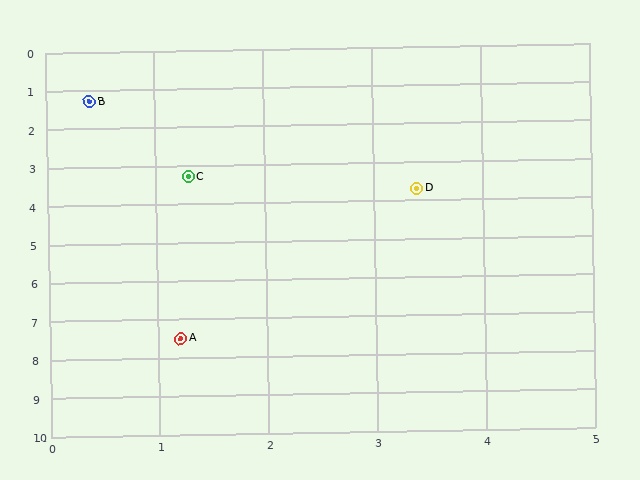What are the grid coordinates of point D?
Point D is at approximately (3.4, 3.7).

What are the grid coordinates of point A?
Point A is at approximately (1.2, 7.5).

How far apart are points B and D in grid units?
Points B and D are about 3.8 grid units apart.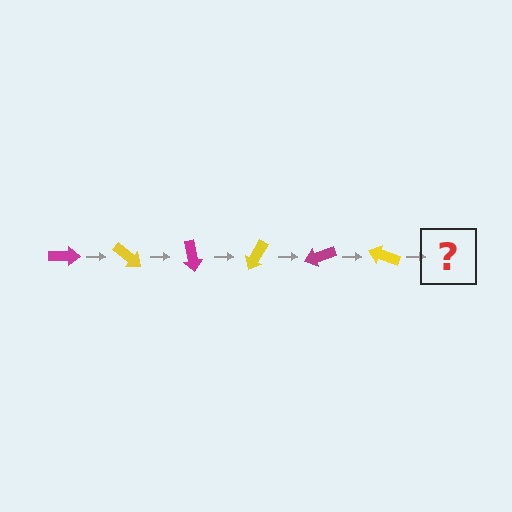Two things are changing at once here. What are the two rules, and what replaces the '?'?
The two rules are that it rotates 40 degrees each step and the color cycles through magenta and yellow. The '?' should be a magenta arrow, rotated 240 degrees from the start.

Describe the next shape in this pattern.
It should be a magenta arrow, rotated 240 degrees from the start.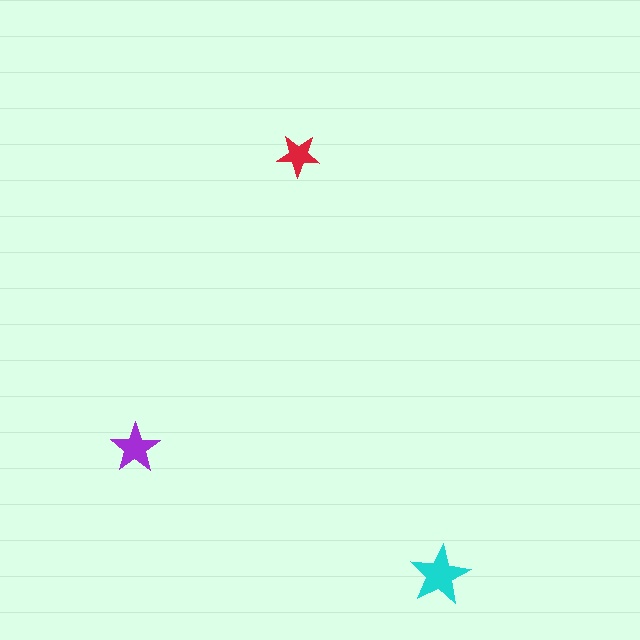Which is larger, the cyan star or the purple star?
The cyan one.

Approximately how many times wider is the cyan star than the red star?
About 1.5 times wider.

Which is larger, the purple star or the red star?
The purple one.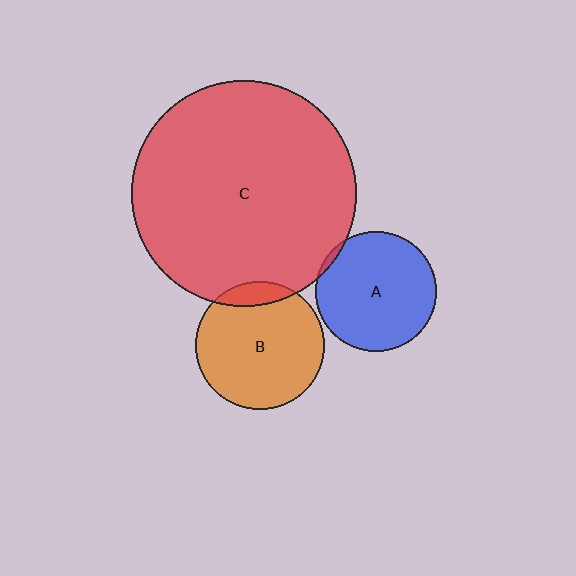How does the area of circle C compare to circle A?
Approximately 3.5 times.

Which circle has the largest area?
Circle C (red).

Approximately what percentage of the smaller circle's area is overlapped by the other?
Approximately 5%.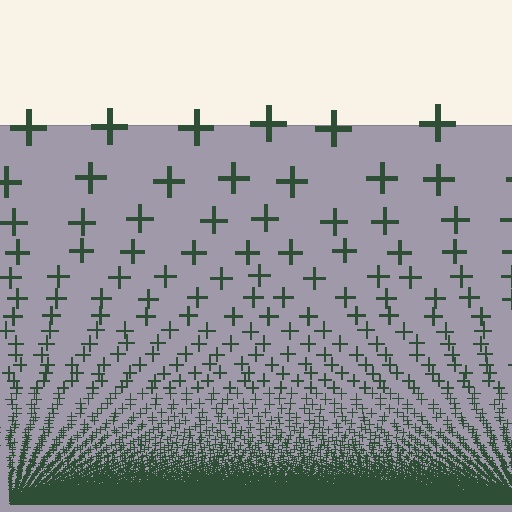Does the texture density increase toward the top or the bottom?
Density increases toward the bottom.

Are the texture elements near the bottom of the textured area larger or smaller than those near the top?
Smaller. The gradient is inverted — elements near the bottom are smaller and denser.